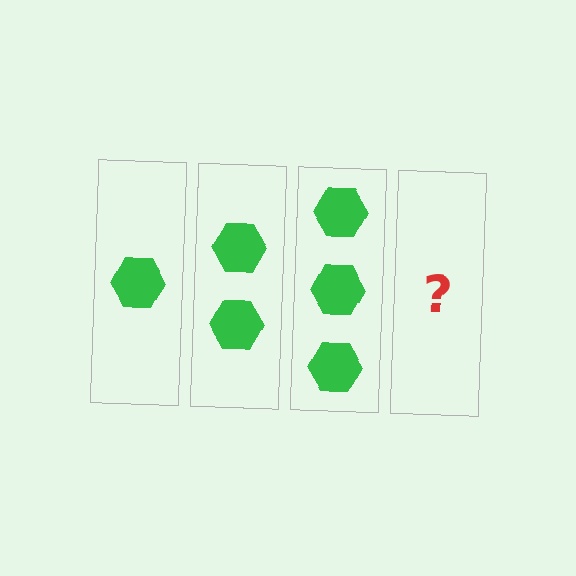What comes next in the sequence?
The next element should be 4 hexagons.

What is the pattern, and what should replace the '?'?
The pattern is that each step adds one more hexagon. The '?' should be 4 hexagons.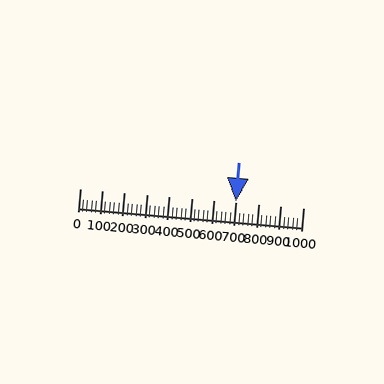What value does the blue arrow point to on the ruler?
The blue arrow points to approximately 700.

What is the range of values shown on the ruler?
The ruler shows values from 0 to 1000.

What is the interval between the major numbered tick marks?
The major tick marks are spaced 100 units apart.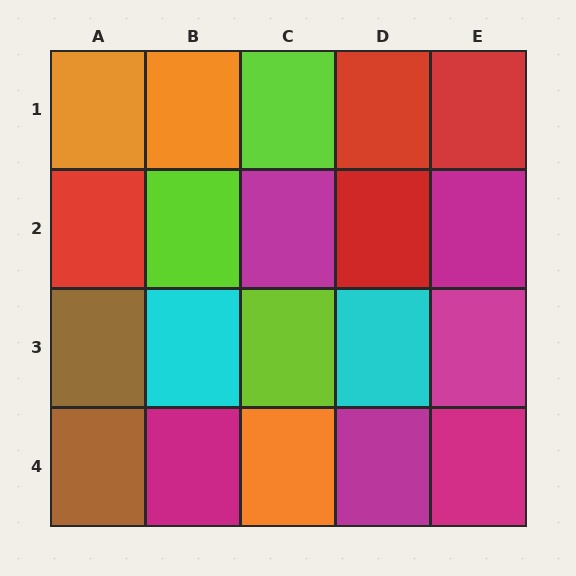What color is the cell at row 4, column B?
Magenta.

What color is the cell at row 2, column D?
Red.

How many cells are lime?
3 cells are lime.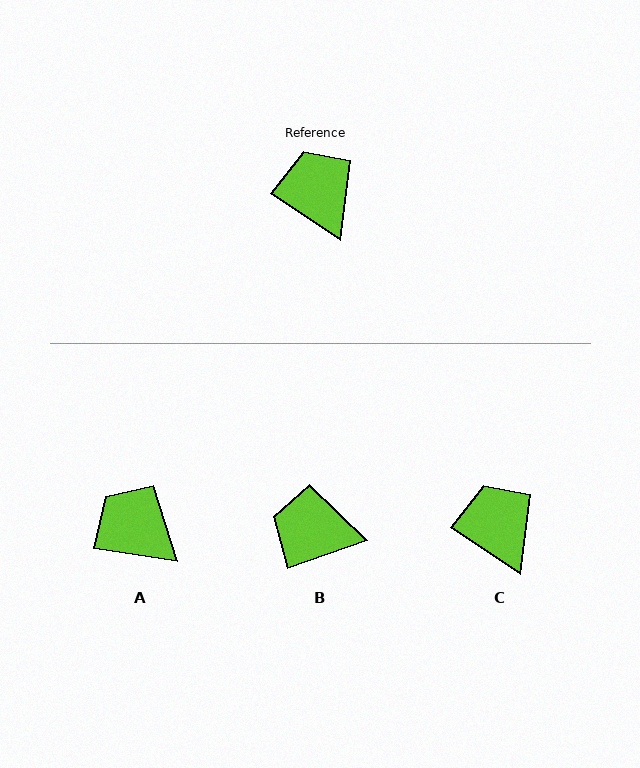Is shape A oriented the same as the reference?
No, it is off by about 25 degrees.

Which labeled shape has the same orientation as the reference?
C.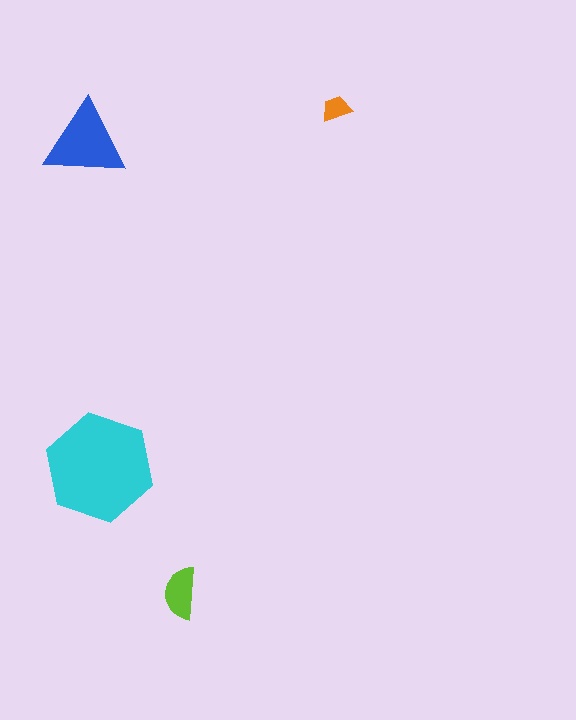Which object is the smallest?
The orange trapezoid.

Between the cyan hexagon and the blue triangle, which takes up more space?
The cyan hexagon.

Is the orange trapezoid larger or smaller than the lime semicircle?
Smaller.